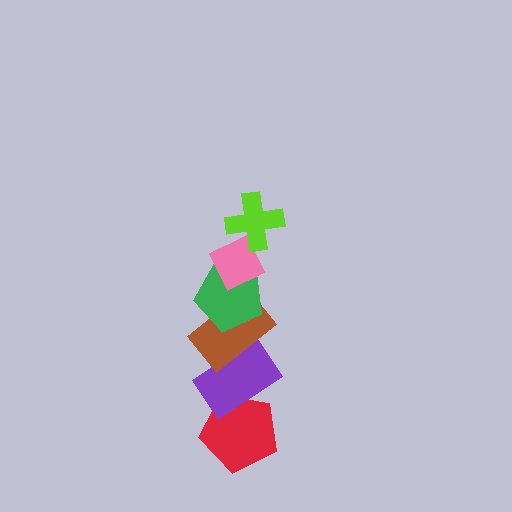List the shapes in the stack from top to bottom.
From top to bottom: the lime cross, the pink diamond, the green pentagon, the brown rectangle, the purple rectangle, the red pentagon.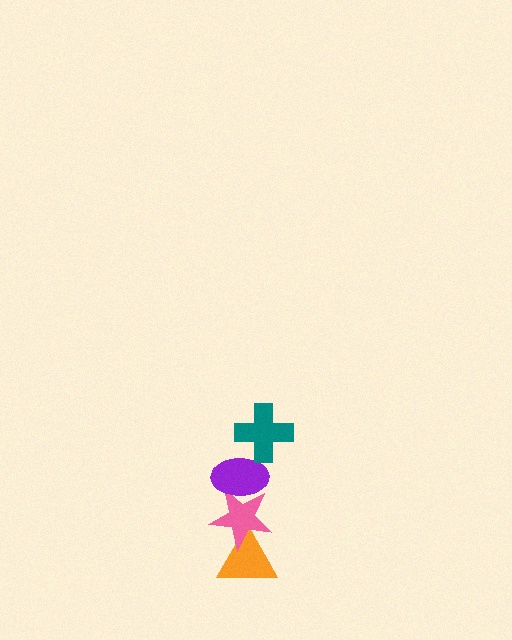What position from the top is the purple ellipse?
The purple ellipse is 2nd from the top.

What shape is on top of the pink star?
The purple ellipse is on top of the pink star.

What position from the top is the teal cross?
The teal cross is 1st from the top.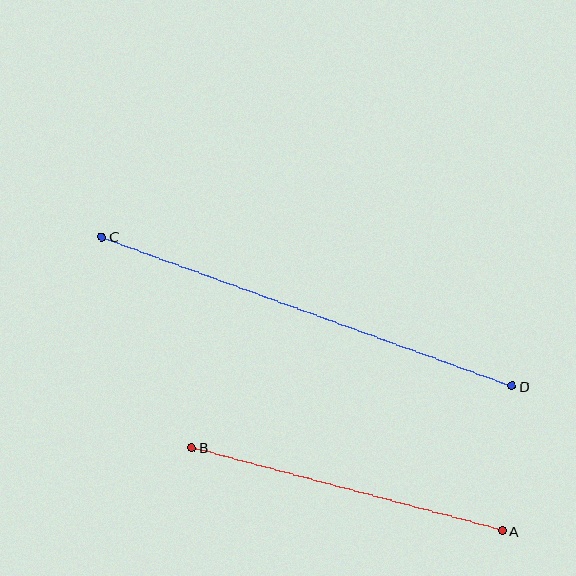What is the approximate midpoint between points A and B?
The midpoint is at approximately (347, 489) pixels.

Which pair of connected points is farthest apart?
Points C and D are farthest apart.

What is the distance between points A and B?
The distance is approximately 321 pixels.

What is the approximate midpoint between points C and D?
The midpoint is at approximately (307, 312) pixels.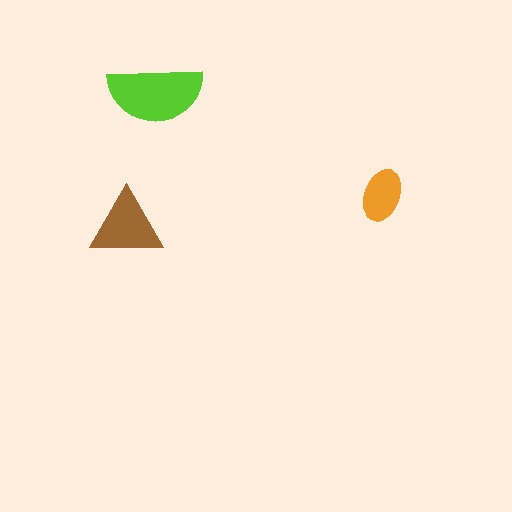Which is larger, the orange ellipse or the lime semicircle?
The lime semicircle.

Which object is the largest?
The lime semicircle.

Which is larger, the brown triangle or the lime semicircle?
The lime semicircle.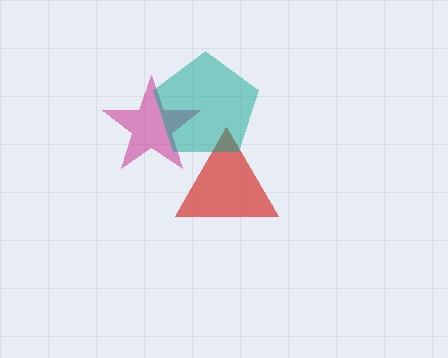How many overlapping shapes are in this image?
There are 3 overlapping shapes in the image.